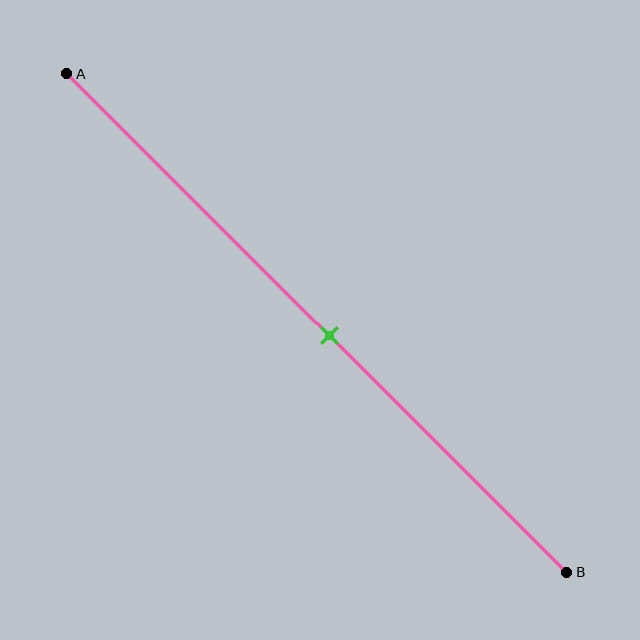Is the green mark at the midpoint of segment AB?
Yes, the mark is approximately at the midpoint.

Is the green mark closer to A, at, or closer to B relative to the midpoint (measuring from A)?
The green mark is approximately at the midpoint of segment AB.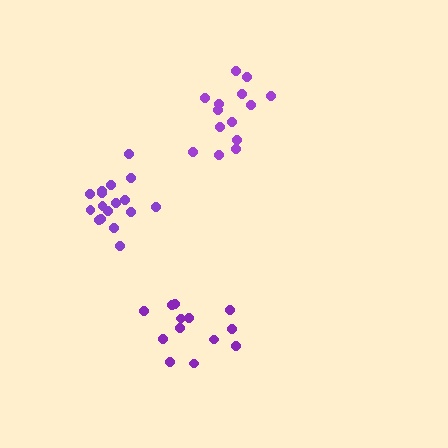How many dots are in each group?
Group 1: 17 dots, Group 2: 14 dots, Group 3: 13 dots (44 total).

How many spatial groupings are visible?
There are 3 spatial groupings.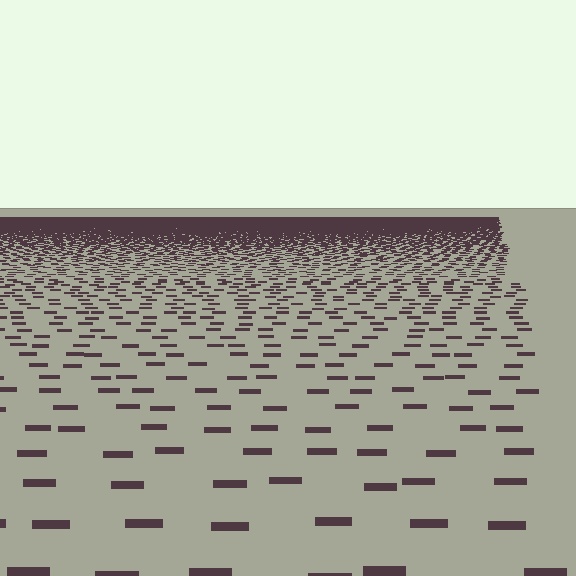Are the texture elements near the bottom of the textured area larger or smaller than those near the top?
Larger. Near the bottom, elements are closer to the viewer and appear at a bigger on-screen size.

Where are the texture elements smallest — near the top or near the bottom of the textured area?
Near the top.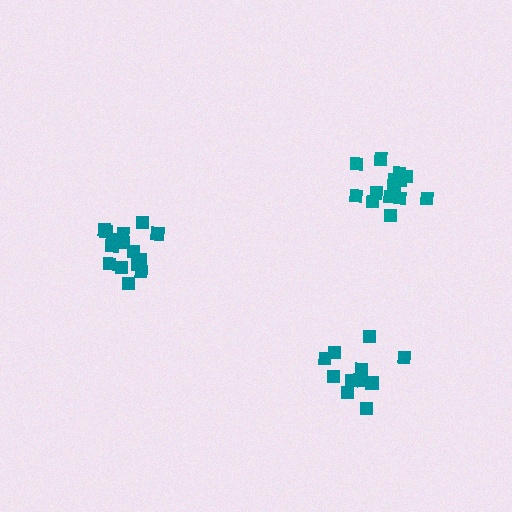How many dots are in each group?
Group 1: 15 dots, Group 2: 15 dots, Group 3: 13 dots (43 total).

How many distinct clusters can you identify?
There are 3 distinct clusters.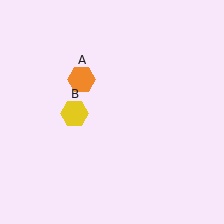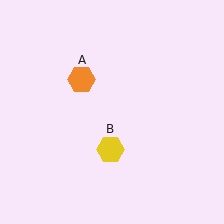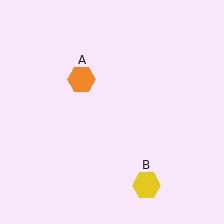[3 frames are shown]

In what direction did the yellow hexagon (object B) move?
The yellow hexagon (object B) moved down and to the right.